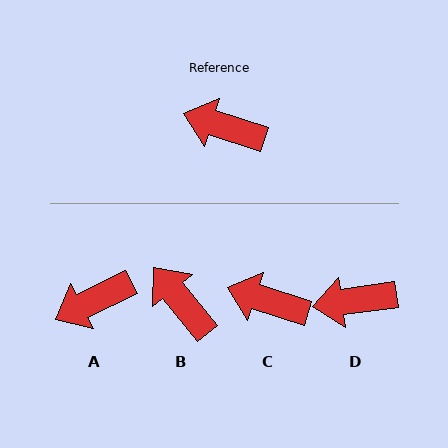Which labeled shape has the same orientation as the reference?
C.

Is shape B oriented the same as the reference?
No, it is off by about 33 degrees.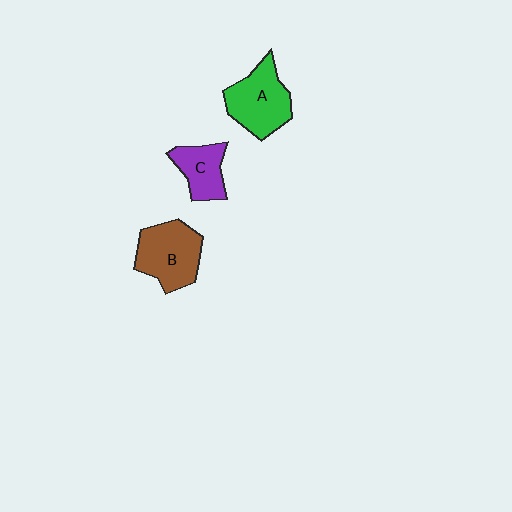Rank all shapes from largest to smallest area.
From largest to smallest: B (brown), A (green), C (purple).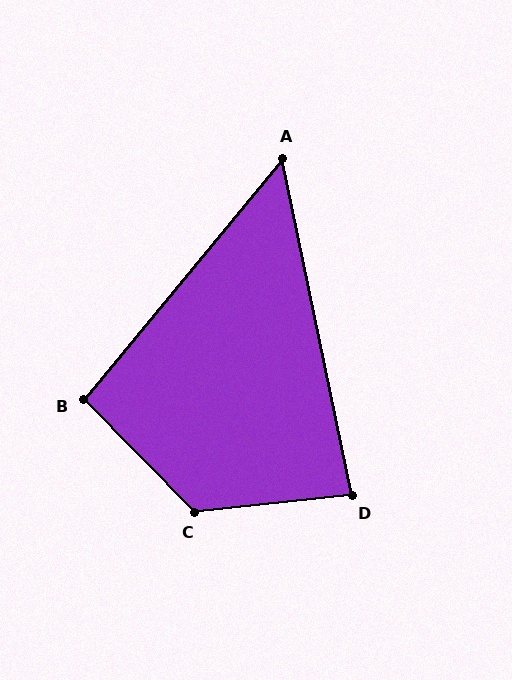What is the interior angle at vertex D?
Approximately 84 degrees (acute).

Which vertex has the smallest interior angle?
A, at approximately 51 degrees.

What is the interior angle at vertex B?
Approximately 96 degrees (obtuse).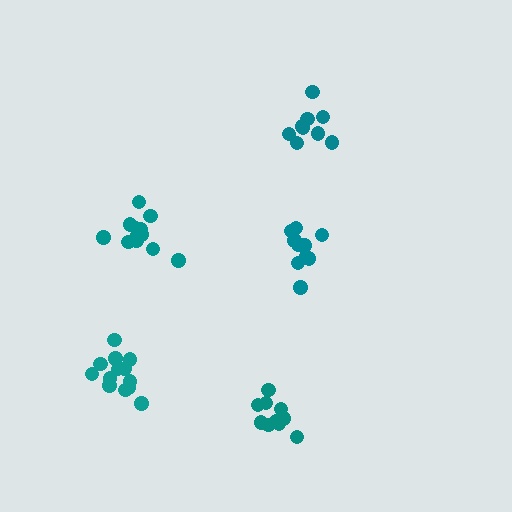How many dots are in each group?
Group 1: 9 dots, Group 2: 13 dots, Group 3: 12 dots, Group 4: 11 dots, Group 5: 10 dots (55 total).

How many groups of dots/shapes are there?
There are 5 groups.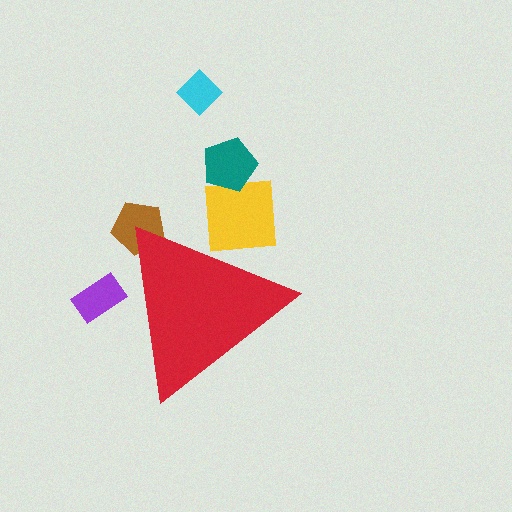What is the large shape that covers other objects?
A red triangle.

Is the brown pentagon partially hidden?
Yes, the brown pentagon is partially hidden behind the red triangle.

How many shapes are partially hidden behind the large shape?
3 shapes are partially hidden.